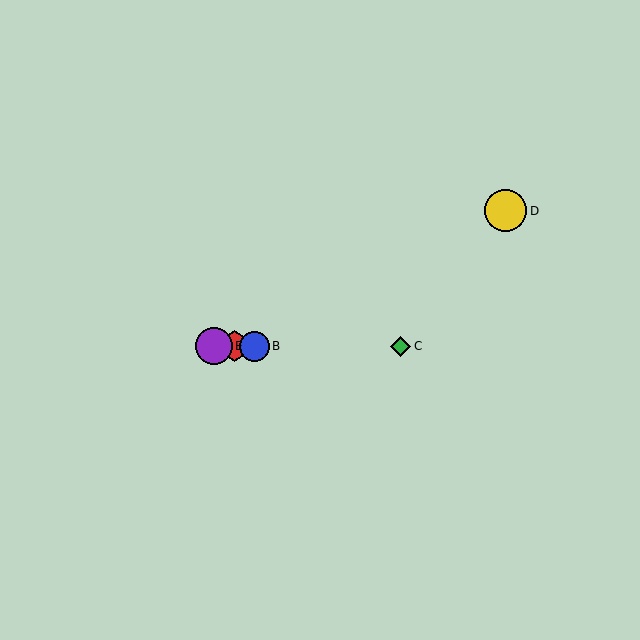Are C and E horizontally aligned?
Yes, both are at y≈346.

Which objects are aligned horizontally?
Objects A, B, C, E are aligned horizontally.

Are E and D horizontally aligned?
No, E is at y≈346 and D is at y≈211.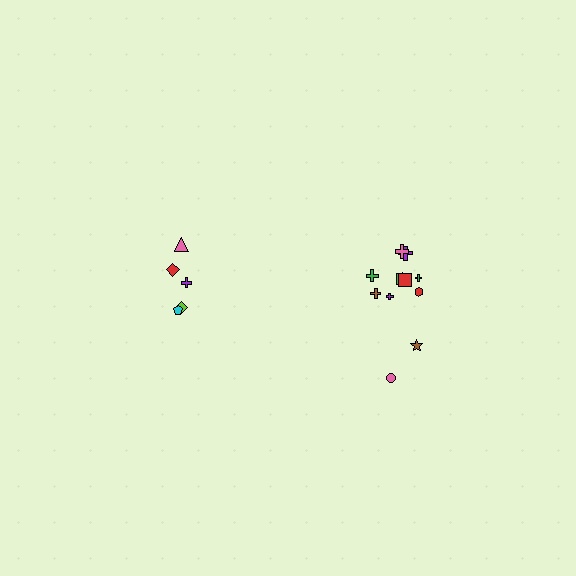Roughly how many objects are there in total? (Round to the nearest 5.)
Roughly 15 objects in total.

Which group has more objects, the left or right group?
The right group.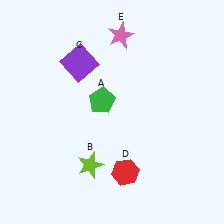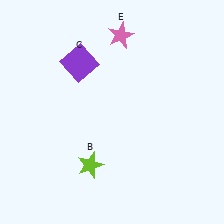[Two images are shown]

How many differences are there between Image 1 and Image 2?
There are 2 differences between the two images.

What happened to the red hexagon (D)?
The red hexagon (D) was removed in Image 2. It was in the bottom-right area of Image 1.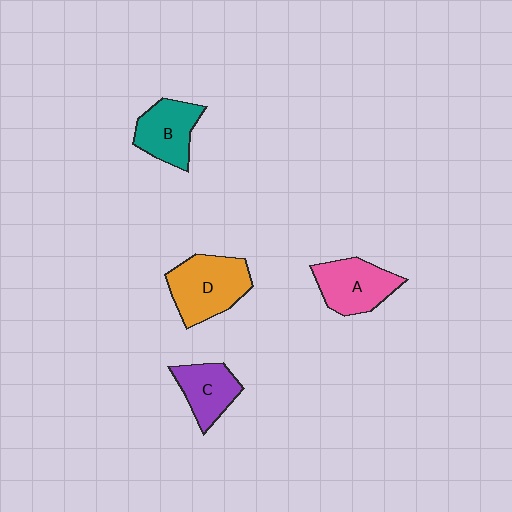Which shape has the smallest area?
Shape C (purple).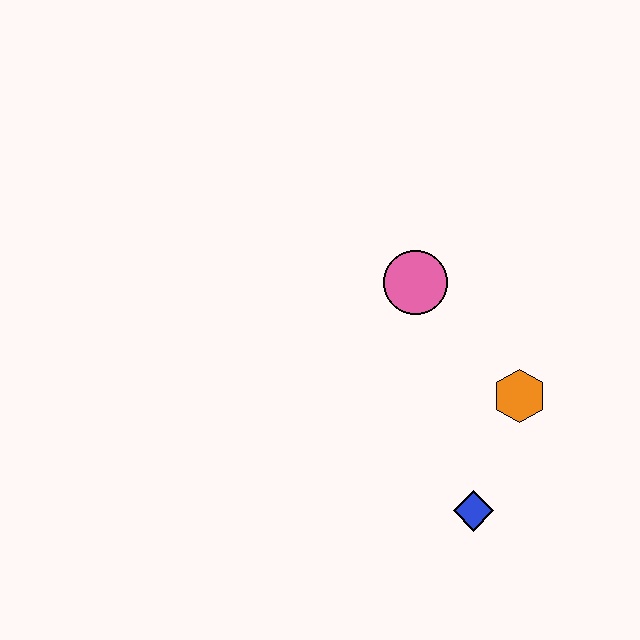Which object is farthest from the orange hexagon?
The pink circle is farthest from the orange hexagon.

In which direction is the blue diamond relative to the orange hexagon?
The blue diamond is below the orange hexagon.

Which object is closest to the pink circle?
The orange hexagon is closest to the pink circle.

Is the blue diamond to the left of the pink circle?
No